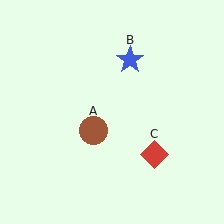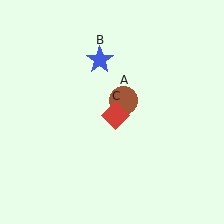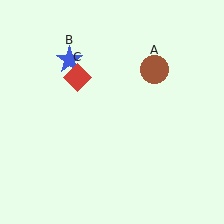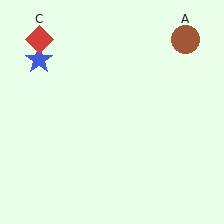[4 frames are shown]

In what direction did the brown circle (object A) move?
The brown circle (object A) moved up and to the right.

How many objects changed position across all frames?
3 objects changed position: brown circle (object A), blue star (object B), red diamond (object C).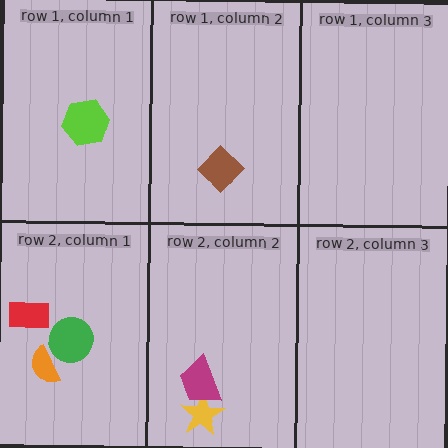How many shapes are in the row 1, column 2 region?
1.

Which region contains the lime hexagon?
The row 1, column 1 region.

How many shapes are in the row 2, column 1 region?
3.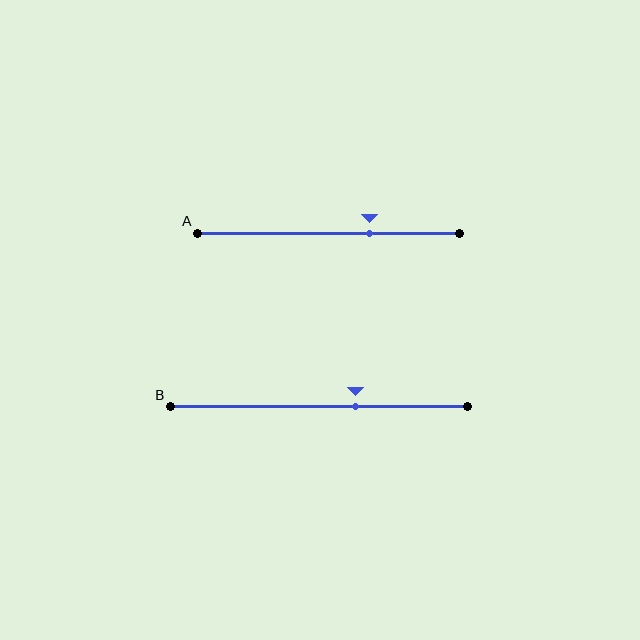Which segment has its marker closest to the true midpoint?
Segment B has its marker closest to the true midpoint.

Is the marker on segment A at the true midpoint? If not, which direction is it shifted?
No, the marker on segment A is shifted to the right by about 16% of the segment length.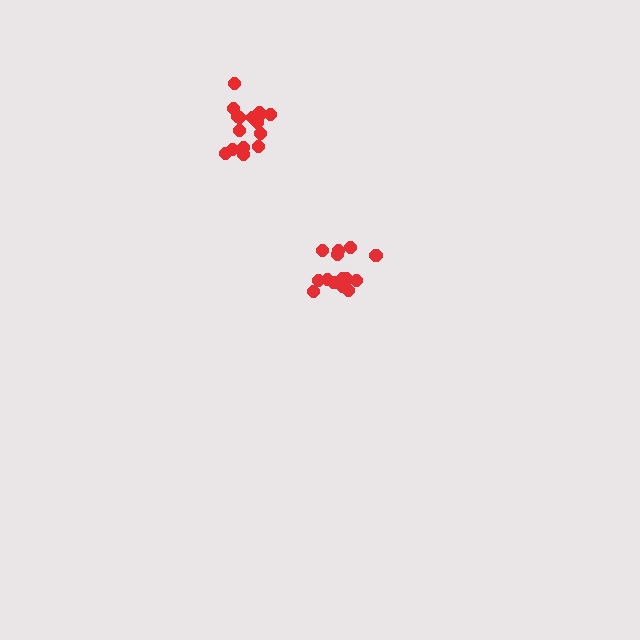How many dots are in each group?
Group 1: 15 dots, Group 2: 16 dots (31 total).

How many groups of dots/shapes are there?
There are 2 groups.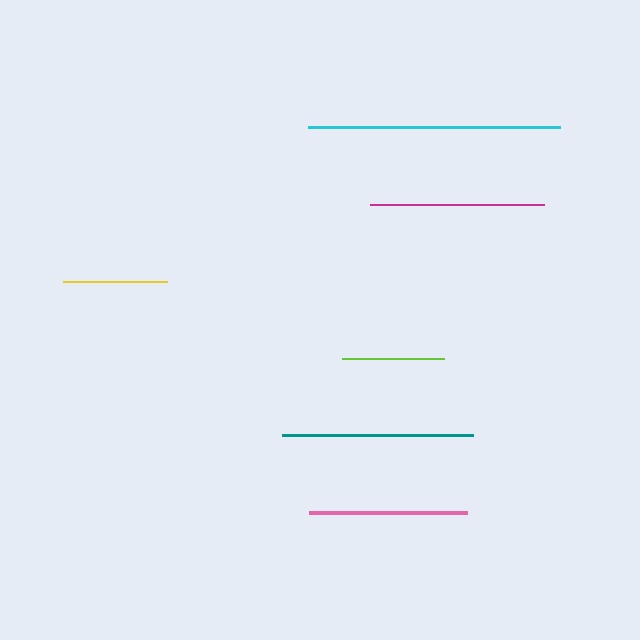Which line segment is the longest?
The cyan line is the longest at approximately 252 pixels.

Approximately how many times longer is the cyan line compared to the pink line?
The cyan line is approximately 1.6 times the length of the pink line.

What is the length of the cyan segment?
The cyan segment is approximately 252 pixels long.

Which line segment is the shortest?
The lime line is the shortest at approximately 102 pixels.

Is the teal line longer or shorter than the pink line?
The teal line is longer than the pink line.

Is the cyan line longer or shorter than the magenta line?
The cyan line is longer than the magenta line.